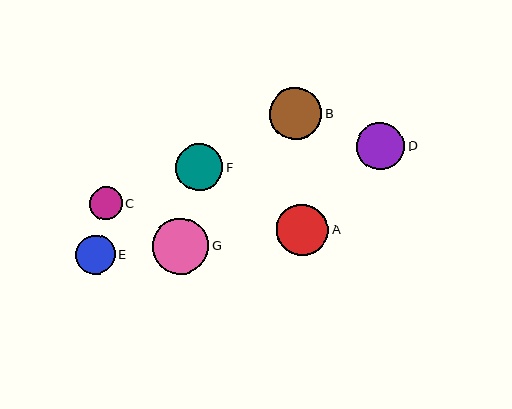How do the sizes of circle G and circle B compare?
Circle G and circle B are approximately the same size.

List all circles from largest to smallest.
From largest to smallest: G, B, A, D, F, E, C.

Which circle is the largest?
Circle G is the largest with a size of approximately 56 pixels.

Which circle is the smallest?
Circle C is the smallest with a size of approximately 33 pixels.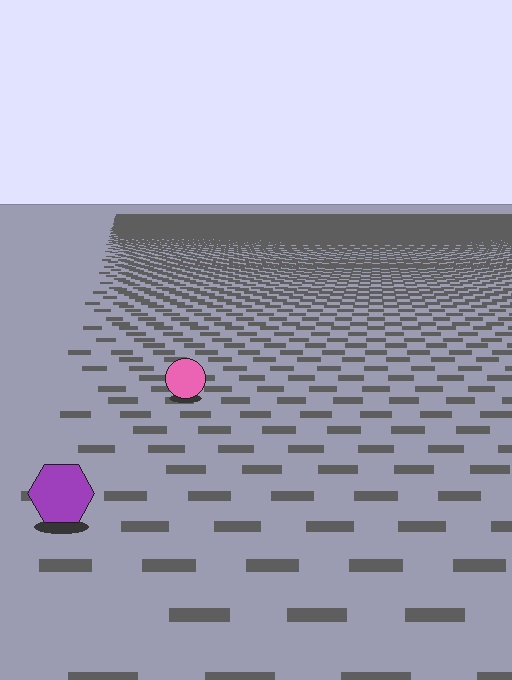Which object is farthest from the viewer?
The pink circle is farthest from the viewer. It appears smaller and the ground texture around it is denser.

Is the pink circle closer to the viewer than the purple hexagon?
No. The purple hexagon is closer — you can tell from the texture gradient: the ground texture is coarser near it.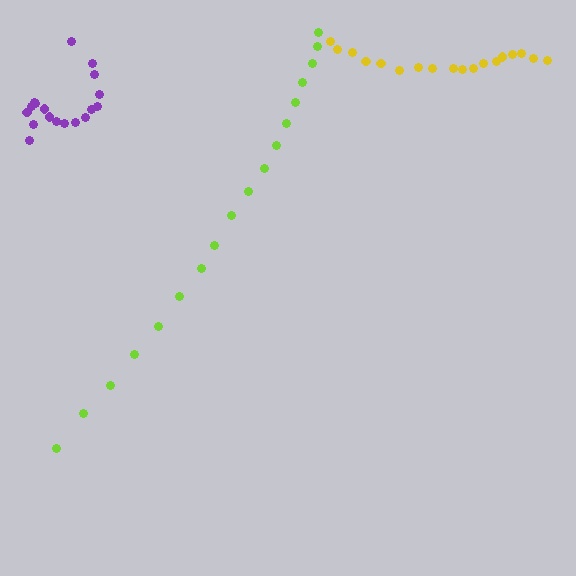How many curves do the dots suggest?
There are 3 distinct paths.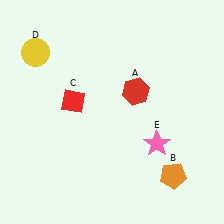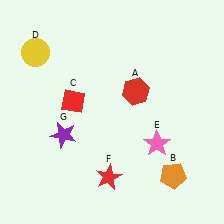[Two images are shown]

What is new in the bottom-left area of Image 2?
A purple star (G) was added in the bottom-left area of Image 2.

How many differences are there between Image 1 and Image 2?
There are 2 differences between the two images.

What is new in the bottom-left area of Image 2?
A red star (F) was added in the bottom-left area of Image 2.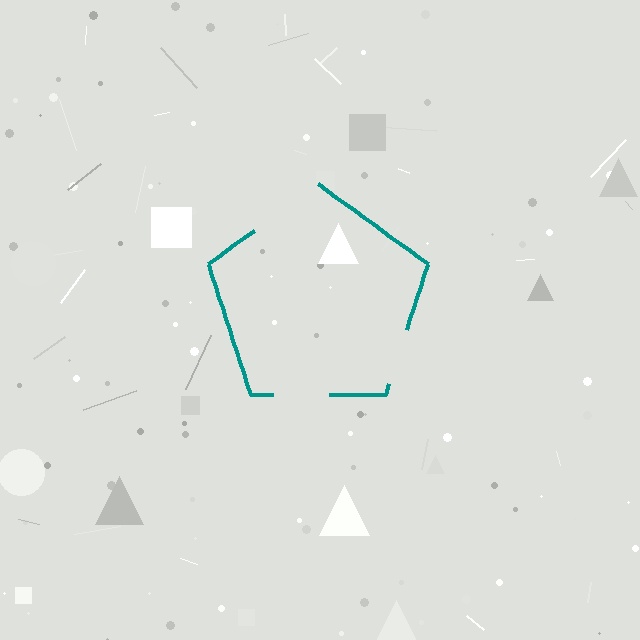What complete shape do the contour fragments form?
The contour fragments form a pentagon.